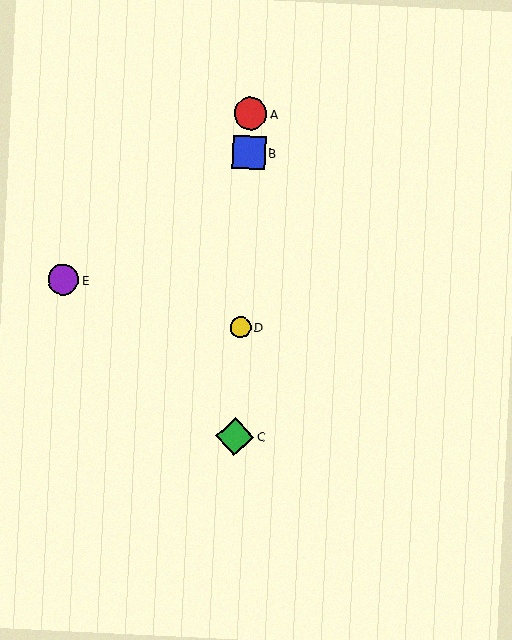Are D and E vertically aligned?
No, D is at x≈240 and E is at x≈63.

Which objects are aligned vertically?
Objects A, B, C, D are aligned vertically.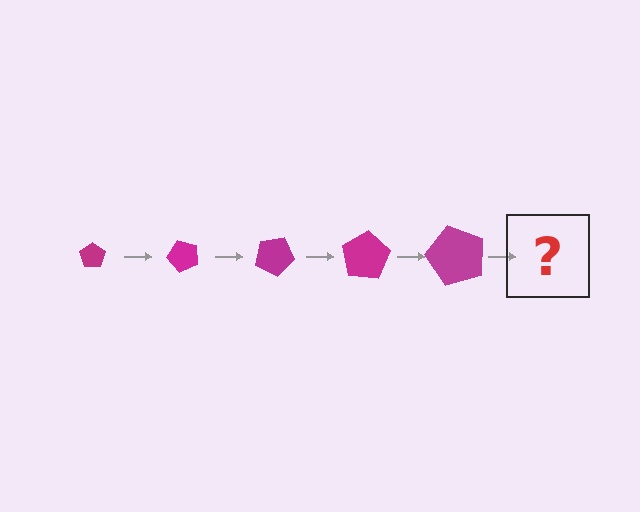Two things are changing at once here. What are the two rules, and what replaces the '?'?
The two rules are that the pentagon grows larger each step and it rotates 50 degrees each step. The '?' should be a pentagon, larger than the previous one and rotated 250 degrees from the start.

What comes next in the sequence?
The next element should be a pentagon, larger than the previous one and rotated 250 degrees from the start.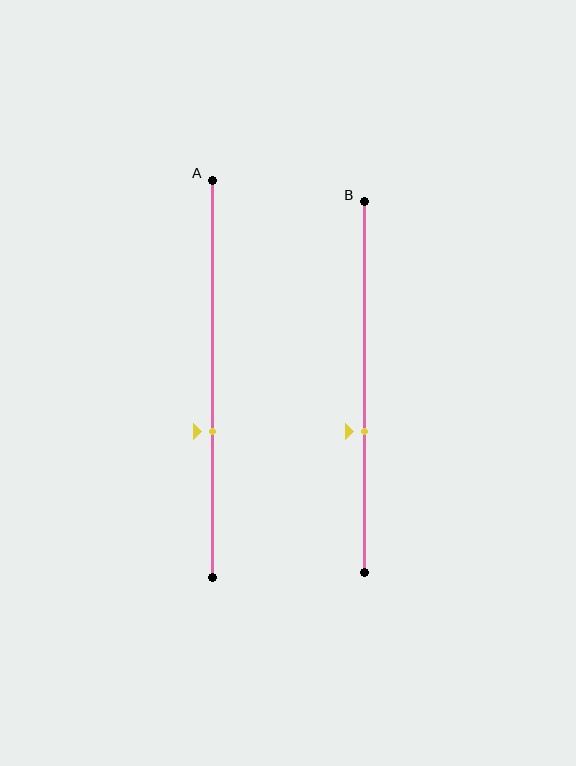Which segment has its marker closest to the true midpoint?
Segment B has its marker closest to the true midpoint.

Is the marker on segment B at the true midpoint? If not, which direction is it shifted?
No, the marker on segment B is shifted downward by about 12% of the segment length.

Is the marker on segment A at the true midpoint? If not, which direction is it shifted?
No, the marker on segment A is shifted downward by about 13% of the segment length.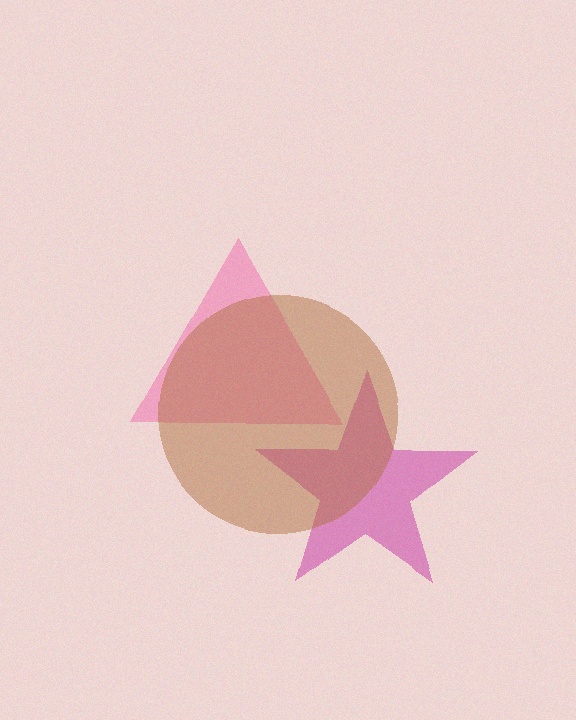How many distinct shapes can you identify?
There are 3 distinct shapes: a magenta star, a pink triangle, a brown circle.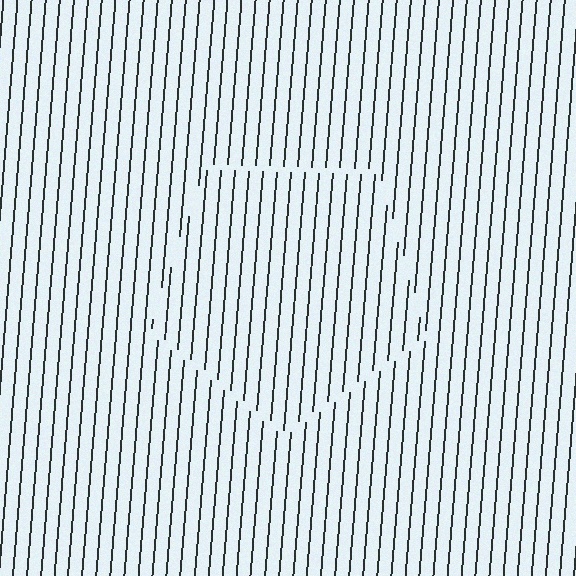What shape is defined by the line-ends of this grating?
An illusory pentagon. The interior of the shape contains the same grating, shifted by half a period — the contour is defined by the phase discontinuity where line-ends from the inner and outer gratings abut.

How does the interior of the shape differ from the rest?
The interior of the shape contains the same grating, shifted by half a period — the contour is defined by the phase discontinuity where line-ends from the inner and outer gratings abut.